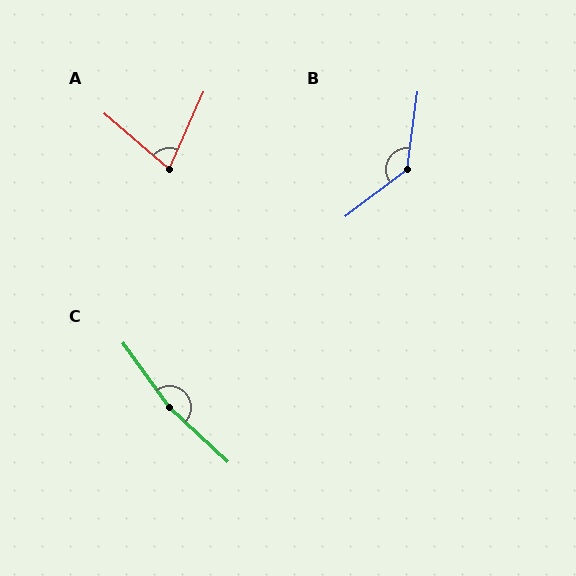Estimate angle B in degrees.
Approximately 134 degrees.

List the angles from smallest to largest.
A (73°), B (134°), C (169°).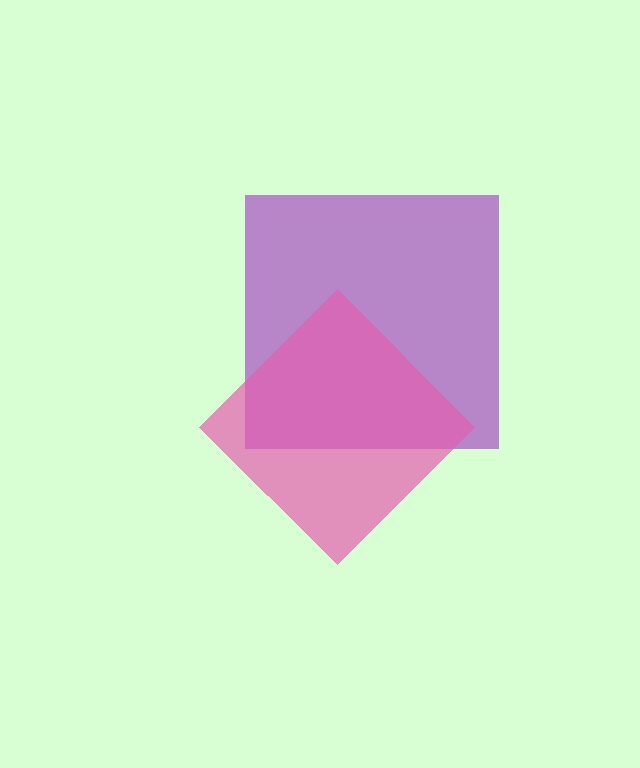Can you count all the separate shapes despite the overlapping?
Yes, there are 2 separate shapes.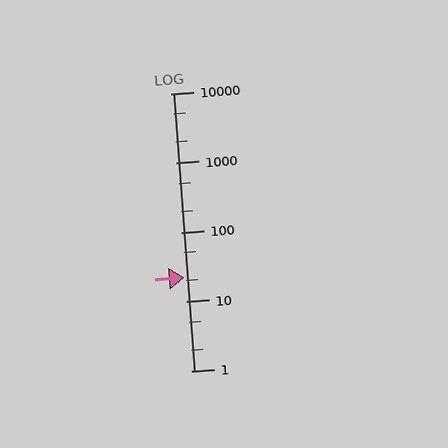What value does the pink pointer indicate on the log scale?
The pointer indicates approximately 22.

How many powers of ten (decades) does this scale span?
The scale spans 4 decades, from 1 to 10000.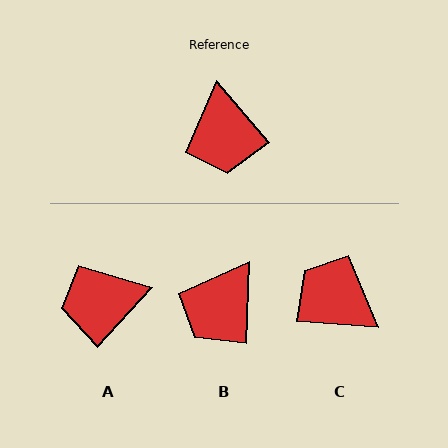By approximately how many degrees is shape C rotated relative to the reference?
Approximately 134 degrees clockwise.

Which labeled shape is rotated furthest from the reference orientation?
C, about 134 degrees away.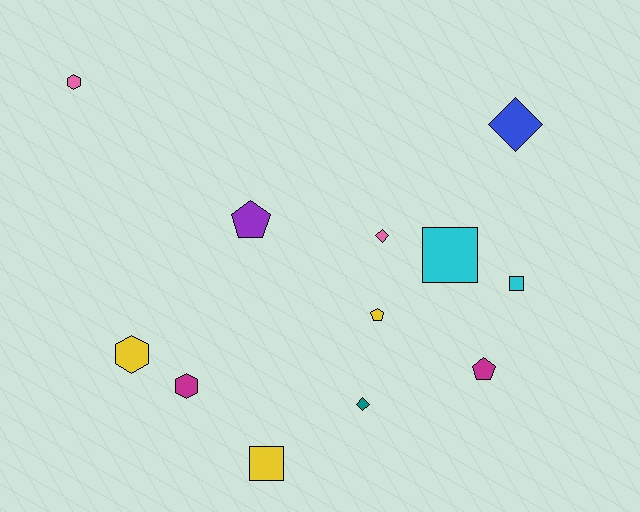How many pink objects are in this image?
There are 2 pink objects.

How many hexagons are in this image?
There are 3 hexagons.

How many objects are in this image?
There are 12 objects.